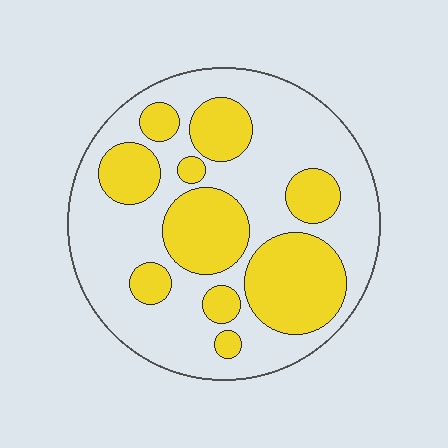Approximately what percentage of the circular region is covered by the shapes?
Approximately 35%.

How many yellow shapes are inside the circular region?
10.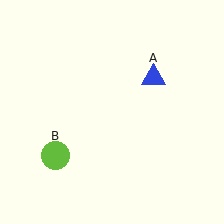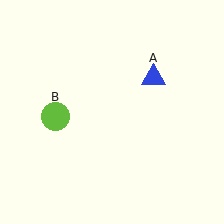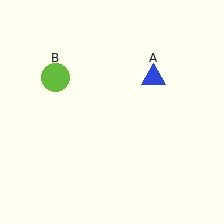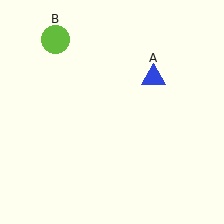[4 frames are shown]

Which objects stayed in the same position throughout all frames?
Blue triangle (object A) remained stationary.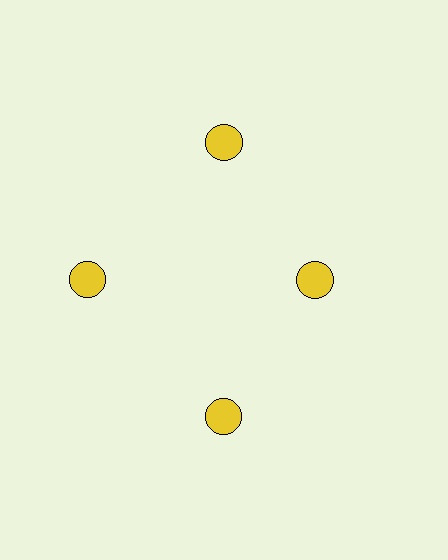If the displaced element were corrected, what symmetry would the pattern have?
It would have 4-fold rotational symmetry — the pattern would map onto itself every 90 degrees.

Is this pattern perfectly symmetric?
No. The 4 yellow circles are arranged in a ring, but one element near the 3 o'clock position is pulled inward toward the center, breaking the 4-fold rotational symmetry.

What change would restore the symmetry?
The symmetry would be restored by moving it outward, back onto the ring so that all 4 circles sit at equal angles and equal distance from the center.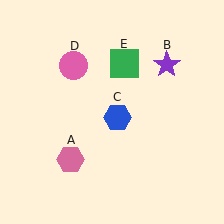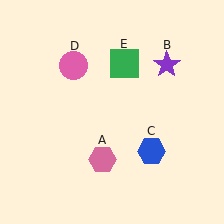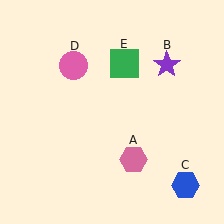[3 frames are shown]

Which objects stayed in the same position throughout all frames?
Purple star (object B) and pink circle (object D) and green square (object E) remained stationary.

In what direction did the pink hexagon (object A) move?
The pink hexagon (object A) moved right.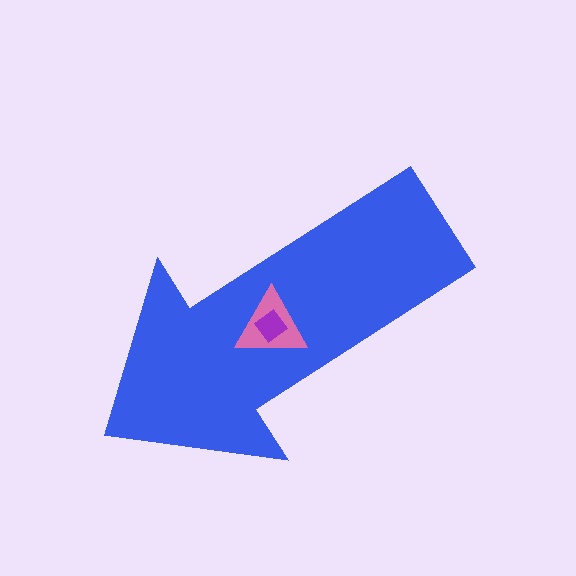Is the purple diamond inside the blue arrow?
Yes.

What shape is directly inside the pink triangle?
The purple diamond.